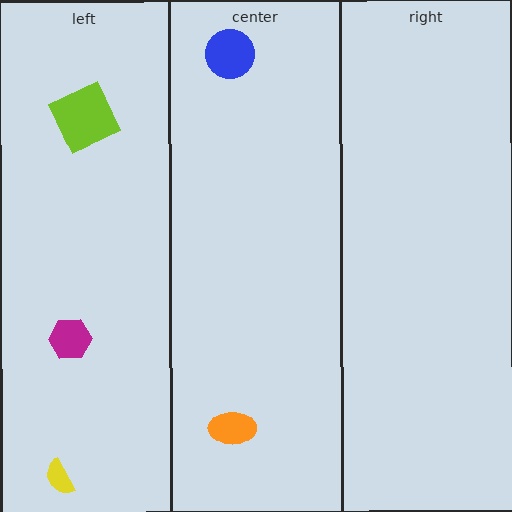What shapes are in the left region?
The magenta hexagon, the lime square, the yellow semicircle.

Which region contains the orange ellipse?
The center region.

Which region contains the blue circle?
The center region.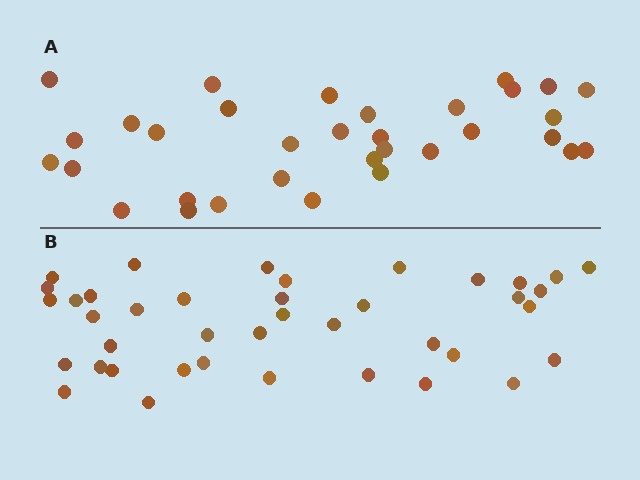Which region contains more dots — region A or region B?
Region B (the bottom region) has more dots.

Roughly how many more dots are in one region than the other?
Region B has roughly 8 or so more dots than region A.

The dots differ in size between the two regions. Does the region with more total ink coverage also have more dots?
No. Region A has more total ink coverage because its dots are larger, but region B actually contains more individual dots. Total area can be misleading — the number of items is what matters here.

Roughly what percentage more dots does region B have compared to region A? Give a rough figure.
About 20% more.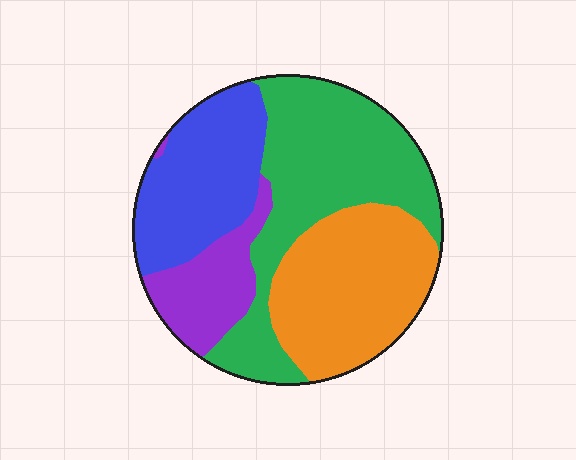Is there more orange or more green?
Green.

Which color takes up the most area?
Green, at roughly 35%.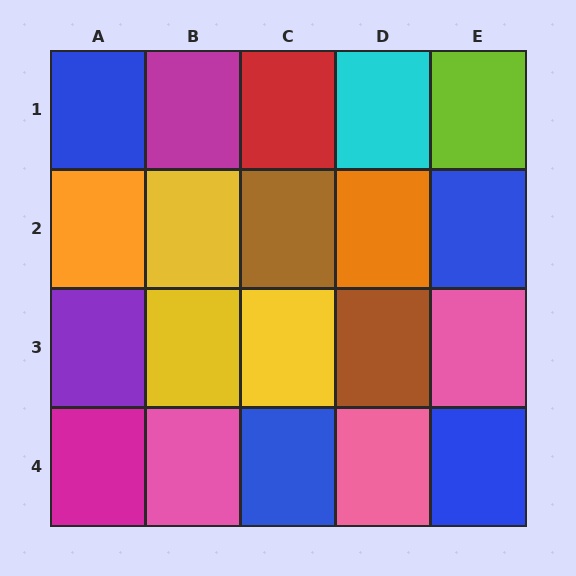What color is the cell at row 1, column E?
Lime.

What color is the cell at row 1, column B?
Magenta.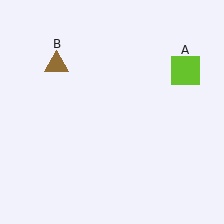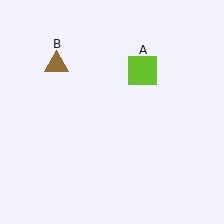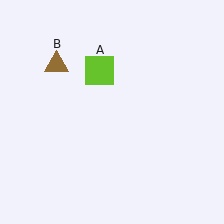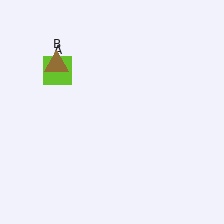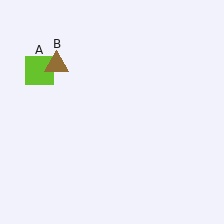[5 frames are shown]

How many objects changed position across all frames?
1 object changed position: lime square (object A).